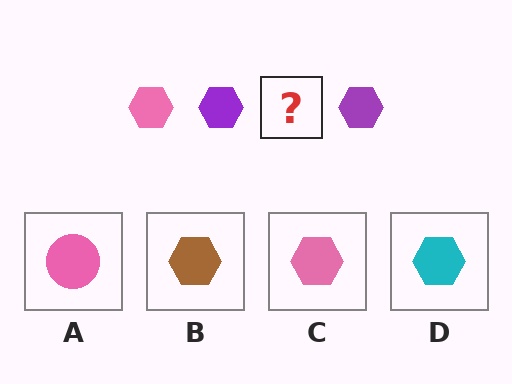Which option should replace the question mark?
Option C.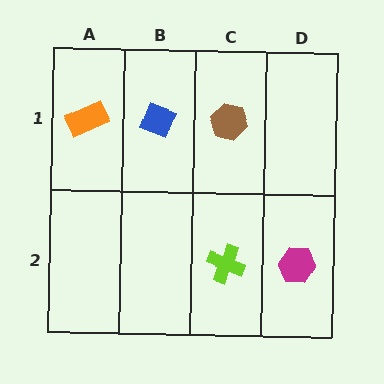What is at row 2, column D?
A magenta hexagon.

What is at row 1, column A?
An orange rectangle.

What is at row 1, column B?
A blue diamond.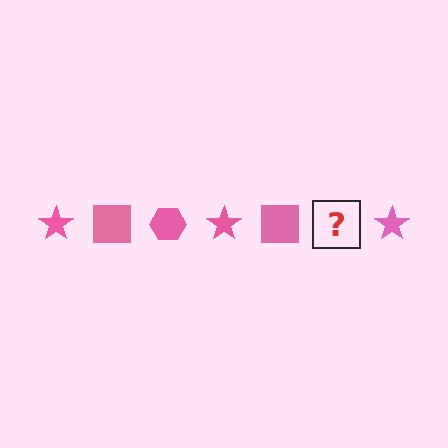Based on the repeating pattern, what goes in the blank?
The blank should be a pink hexagon.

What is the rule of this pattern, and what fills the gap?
The rule is that the pattern cycles through star, square, hexagon shapes in pink. The gap should be filled with a pink hexagon.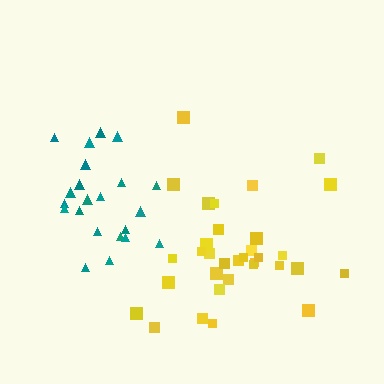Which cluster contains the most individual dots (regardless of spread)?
Yellow (33).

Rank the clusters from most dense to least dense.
teal, yellow.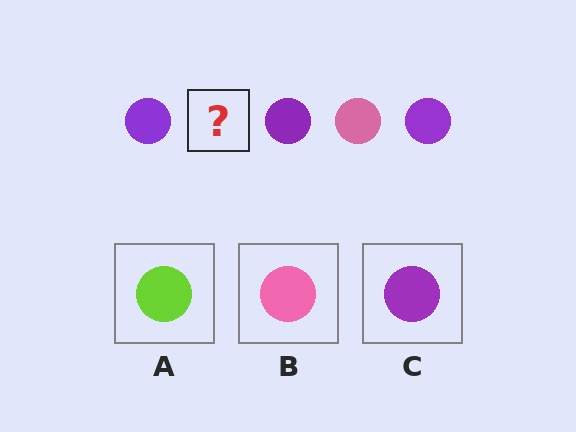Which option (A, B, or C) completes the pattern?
B.